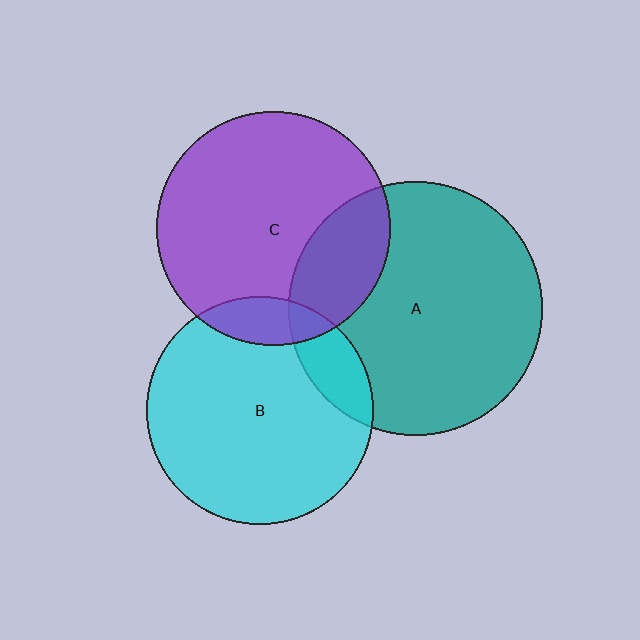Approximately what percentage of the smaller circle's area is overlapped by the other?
Approximately 25%.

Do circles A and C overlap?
Yes.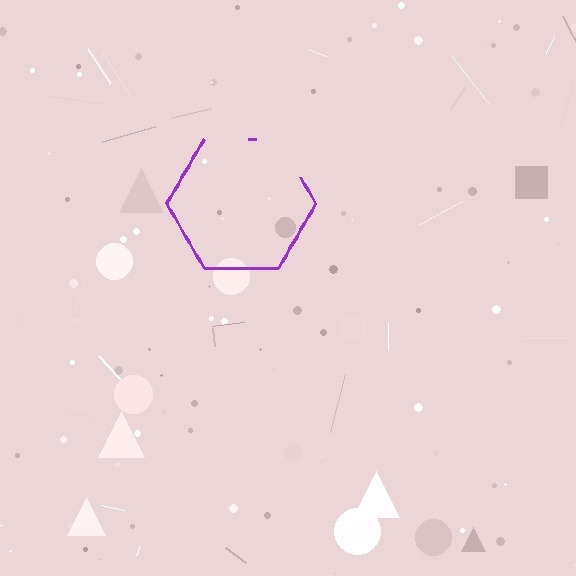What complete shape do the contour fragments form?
The contour fragments form a hexagon.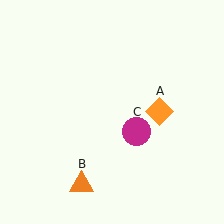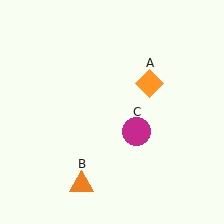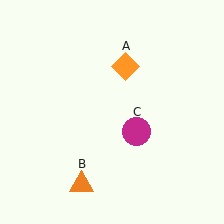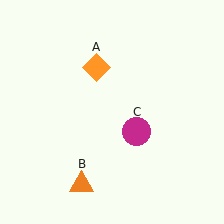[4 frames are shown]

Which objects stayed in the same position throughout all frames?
Orange triangle (object B) and magenta circle (object C) remained stationary.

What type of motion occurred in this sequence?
The orange diamond (object A) rotated counterclockwise around the center of the scene.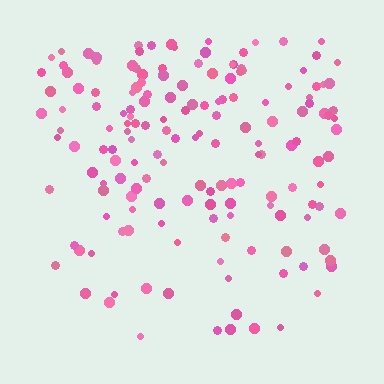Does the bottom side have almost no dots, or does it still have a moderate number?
Still a moderate number, just noticeably fewer than the top.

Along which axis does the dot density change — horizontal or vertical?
Vertical.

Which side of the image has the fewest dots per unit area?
The bottom.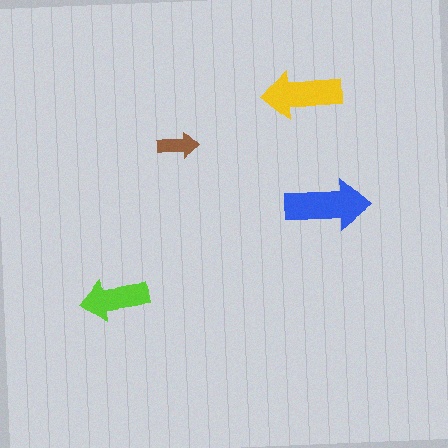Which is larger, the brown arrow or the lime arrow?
The lime one.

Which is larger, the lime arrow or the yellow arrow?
The yellow one.